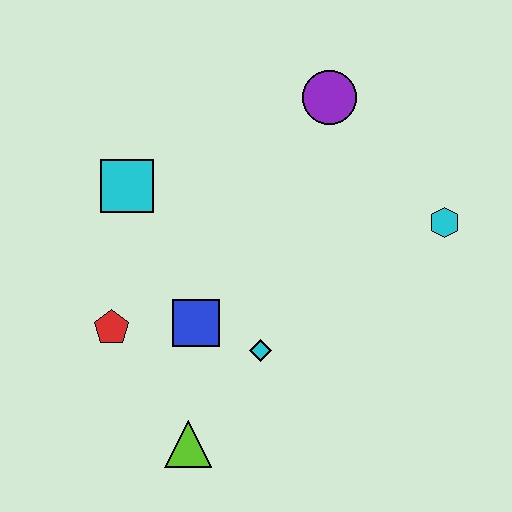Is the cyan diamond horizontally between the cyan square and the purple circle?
Yes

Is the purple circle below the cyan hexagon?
No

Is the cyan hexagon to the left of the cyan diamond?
No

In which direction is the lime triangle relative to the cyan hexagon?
The lime triangle is to the left of the cyan hexagon.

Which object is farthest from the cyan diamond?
The purple circle is farthest from the cyan diamond.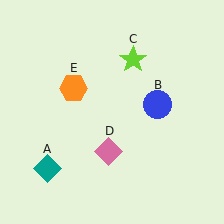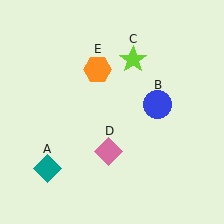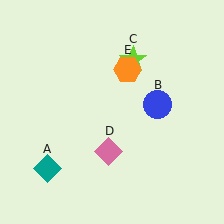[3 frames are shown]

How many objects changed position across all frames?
1 object changed position: orange hexagon (object E).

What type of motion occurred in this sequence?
The orange hexagon (object E) rotated clockwise around the center of the scene.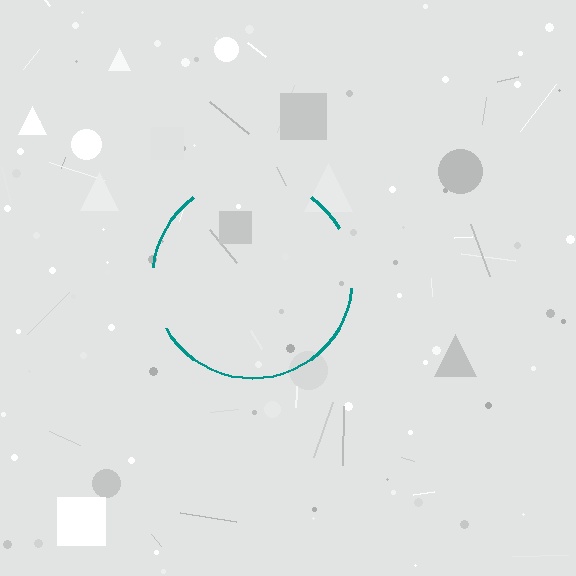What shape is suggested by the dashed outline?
The dashed outline suggests a circle.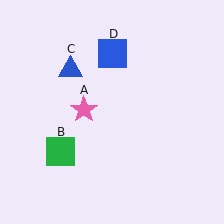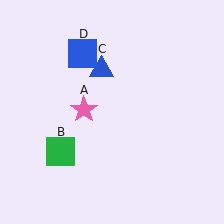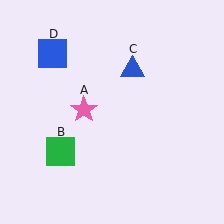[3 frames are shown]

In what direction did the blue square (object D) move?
The blue square (object D) moved left.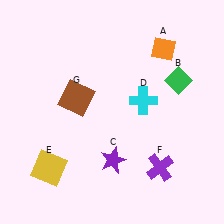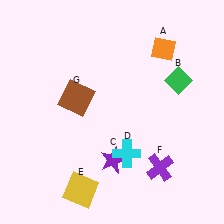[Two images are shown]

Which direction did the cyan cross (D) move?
The cyan cross (D) moved down.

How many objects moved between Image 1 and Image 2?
2 objects moved between the two images.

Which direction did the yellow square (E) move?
The yellow square (E) moved right.